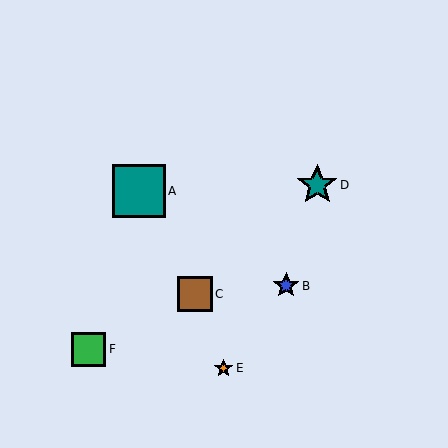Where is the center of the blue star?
The center of the blue star is at (286, 286).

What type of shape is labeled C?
Shape C is a brown square.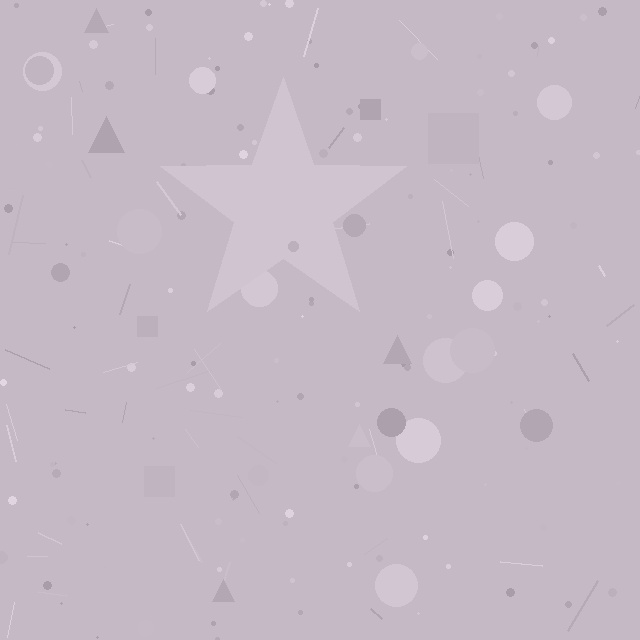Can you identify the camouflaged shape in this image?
The camouflaged shape is a star.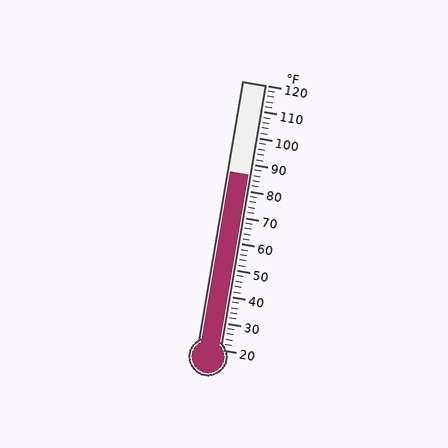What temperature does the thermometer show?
The thermometer shows approximately 86°F.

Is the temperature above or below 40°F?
The temperature is above 40°F.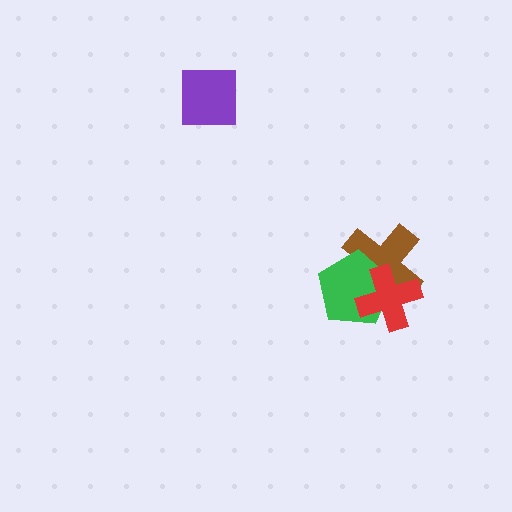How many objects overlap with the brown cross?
2 objects overlap with the brown cross.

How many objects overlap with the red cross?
2 objects overlap with the red cross.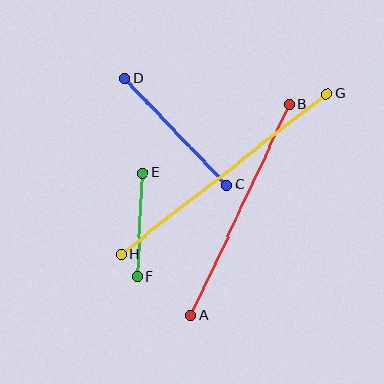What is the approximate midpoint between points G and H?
The midpoint is at approximately (224, 174) pixels.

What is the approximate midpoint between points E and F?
The midpoint is at approximately (140, 225) pixels.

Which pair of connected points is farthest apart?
Points G and H are farthest apart.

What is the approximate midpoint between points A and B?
The midpoint is at approximately (240, 210) pixels.